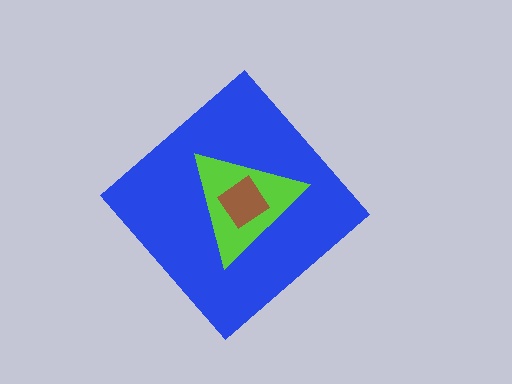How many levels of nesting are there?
3.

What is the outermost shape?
The blue diamond.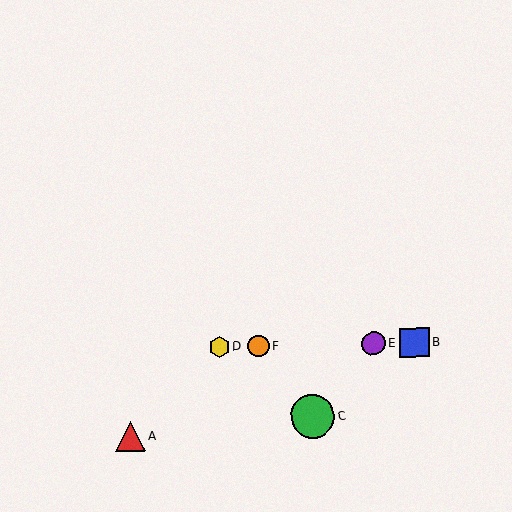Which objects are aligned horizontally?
Objects B, D, E, F are aligned horizontally.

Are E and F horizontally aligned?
Yes, both are at y≈344.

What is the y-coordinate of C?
Object C is at y≈416.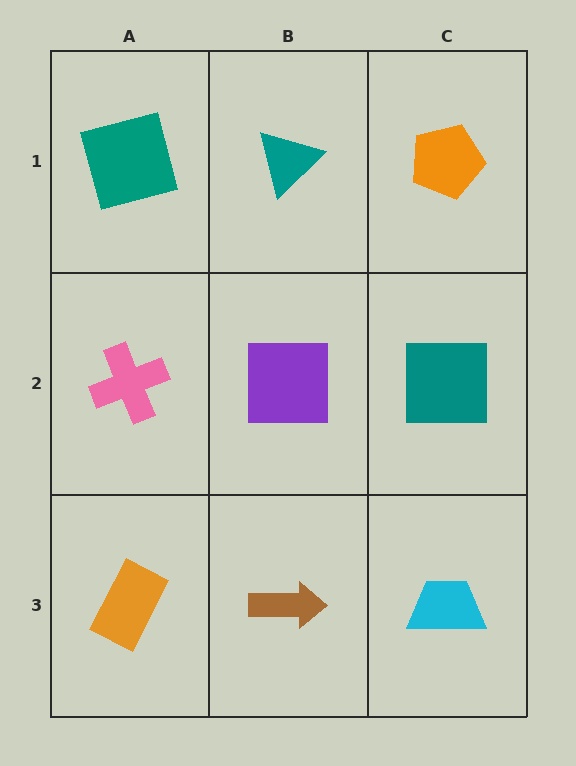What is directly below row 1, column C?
A teal square.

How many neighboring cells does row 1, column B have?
3.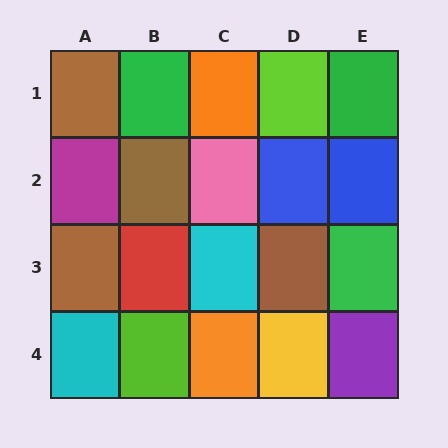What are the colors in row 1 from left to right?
Brown, green, orange, lime, green.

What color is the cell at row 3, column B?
Red.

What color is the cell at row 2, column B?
Brown.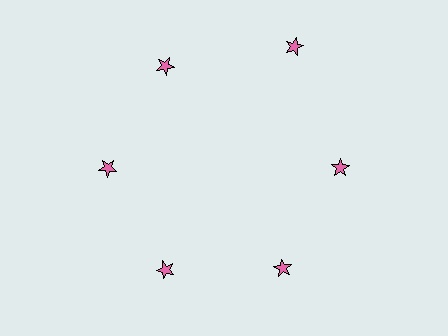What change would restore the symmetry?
The symmetry would be restored by moving it inward, back onto the ring so that all 6 stars sit at equal angles and equal distance from the center.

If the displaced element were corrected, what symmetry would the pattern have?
It would have 6-fold rotational symmetry — the pattern would map onto itself every 60 degrees.